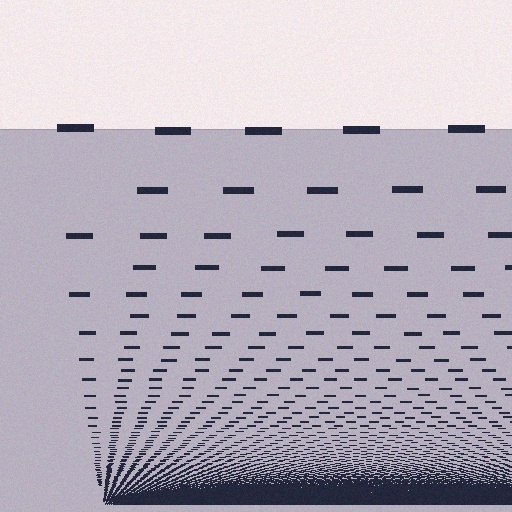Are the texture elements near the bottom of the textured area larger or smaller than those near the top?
Smaller. The gradient is inverted — elements near the bottom are smaller and denser.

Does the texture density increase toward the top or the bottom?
Density increases toward the bottom.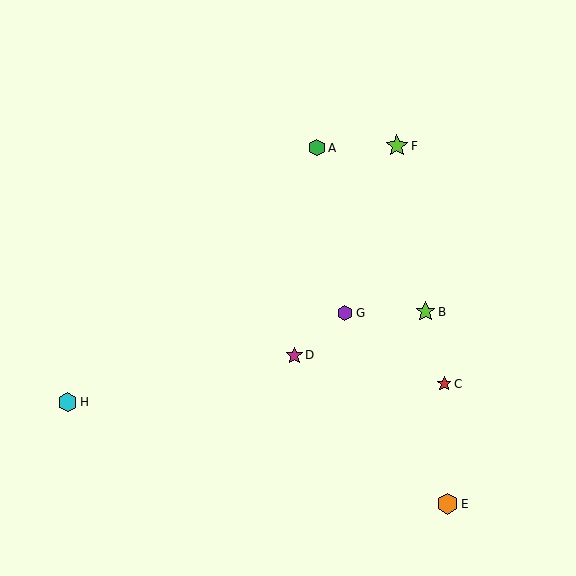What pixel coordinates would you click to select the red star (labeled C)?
Click at (444, 384) to select the red star C.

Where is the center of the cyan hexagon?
The center of the cyan hexagon is at (67, 402).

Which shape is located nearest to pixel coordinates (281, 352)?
The magenta star (labeled D) at (294, 355) is nearest to that location.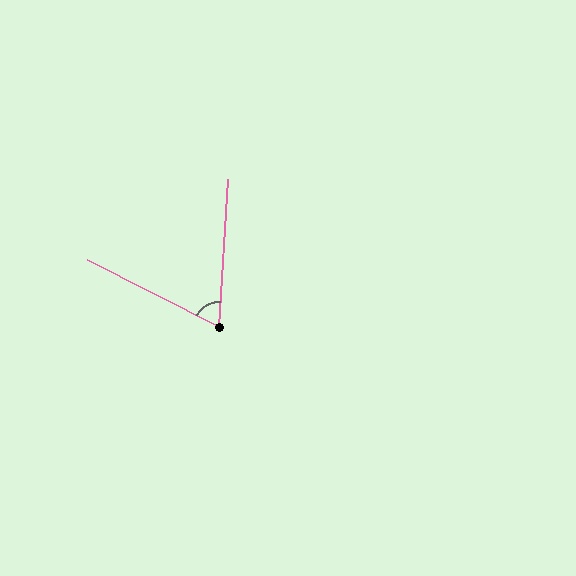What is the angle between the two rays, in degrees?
Approximately 67 degrees.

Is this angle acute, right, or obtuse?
It is acute.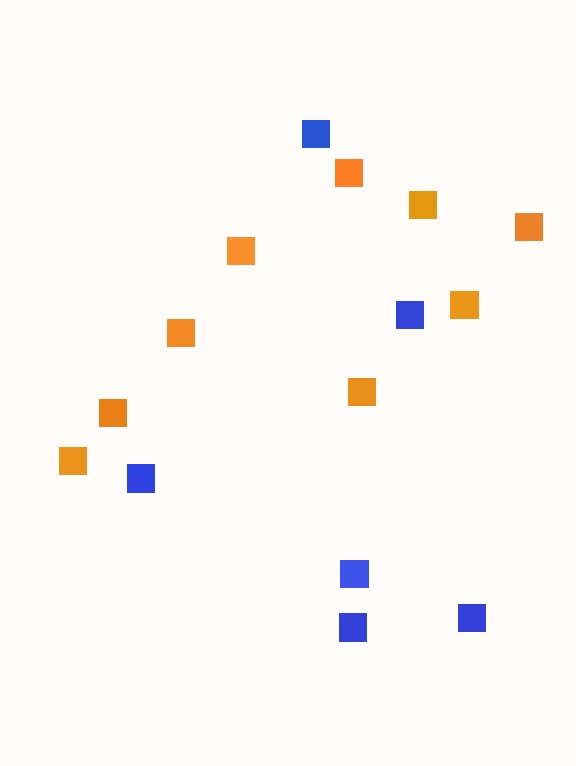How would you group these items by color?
There are 2 groups: one group of blue squares (6) and one group of orange squares (9).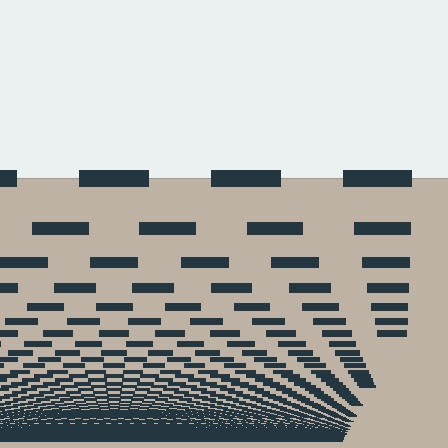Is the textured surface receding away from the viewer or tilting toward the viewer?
The surface appears to tilt toward the viewer. Texture elements get larger and sparser toward the top.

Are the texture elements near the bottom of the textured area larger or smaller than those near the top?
Smaller. The gradient is inverted — elements near the bottom are smaller and denser.